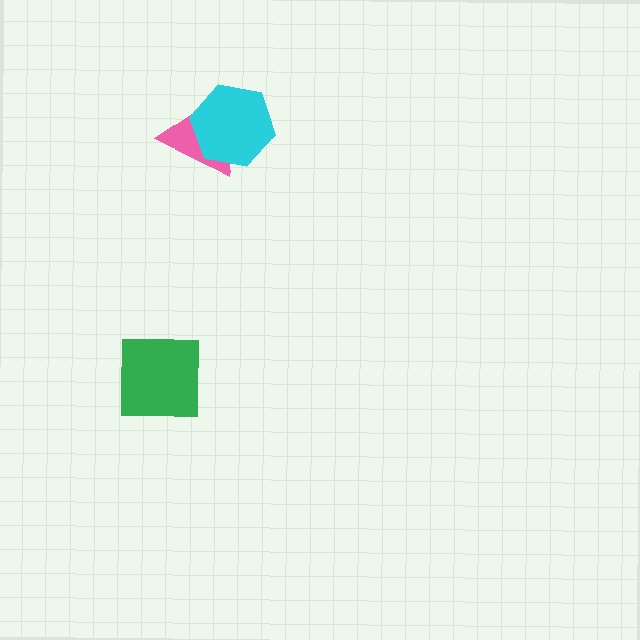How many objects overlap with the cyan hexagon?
1 object overlaps with the cyan hexagon.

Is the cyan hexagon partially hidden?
No, no other shape covers it.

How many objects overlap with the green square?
0 objects overlap with the green square.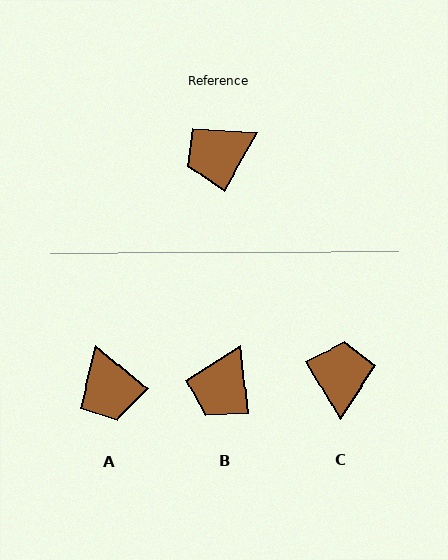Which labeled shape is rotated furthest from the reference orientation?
C, about 120 degrees away.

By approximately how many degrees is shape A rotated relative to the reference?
Approximately 80 degrees counter-clockwise.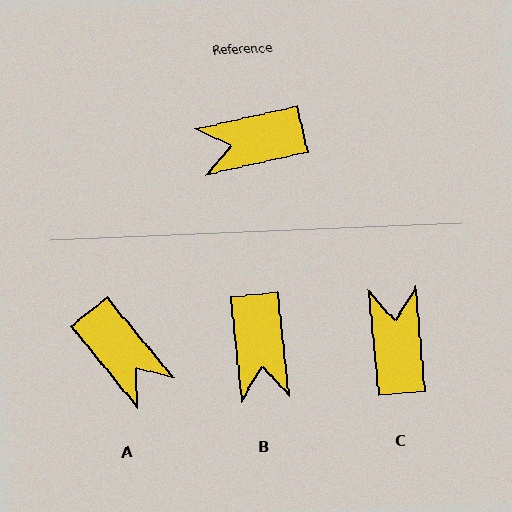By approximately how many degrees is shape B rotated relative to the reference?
Approximately 83 degrees counter-clockwise.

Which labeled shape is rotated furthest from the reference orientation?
A, about 117 degrees away.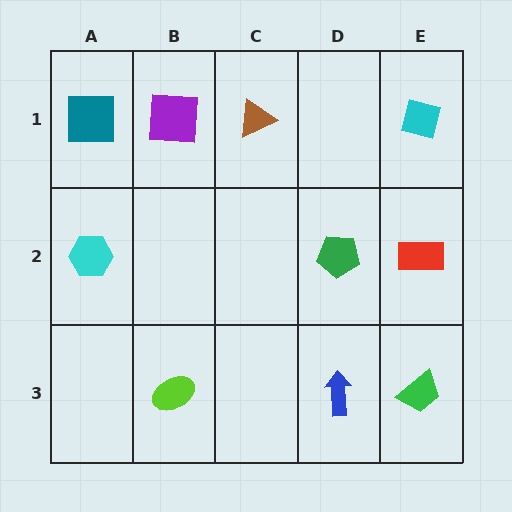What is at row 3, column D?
A blue arrow.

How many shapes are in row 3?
3 shapes.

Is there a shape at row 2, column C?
No, that cell is empty.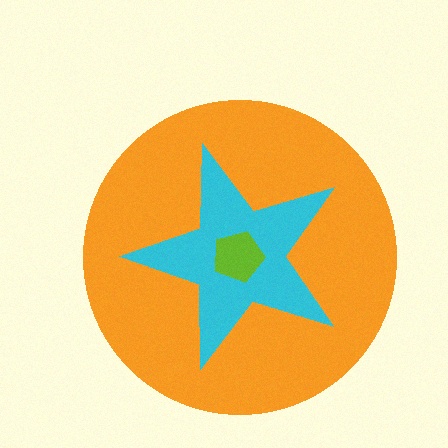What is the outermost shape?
The orange circle.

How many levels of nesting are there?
3.